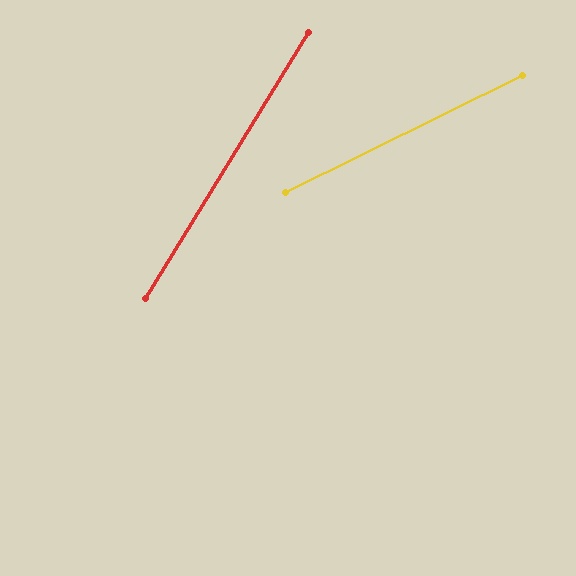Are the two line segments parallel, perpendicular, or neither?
Neither parallel nor perpendicular — they differ by about 32°.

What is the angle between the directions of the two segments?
Approximately 32 degrees.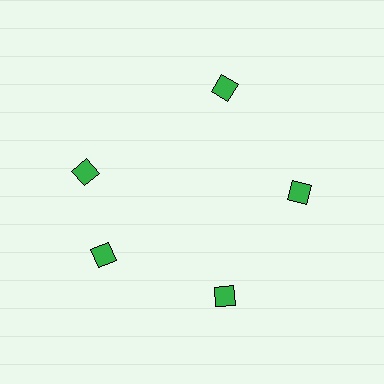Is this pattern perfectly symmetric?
No. The 5 green diamonds are arranged in a ring, but one element near the 10 o'clock position is rotated out of alignment along the ring, breaking the 5-fold rotational symmetry.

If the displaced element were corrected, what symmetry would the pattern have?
It would have 5-fold rotational symmetry — the pattern would map onto itself every 72 degrees.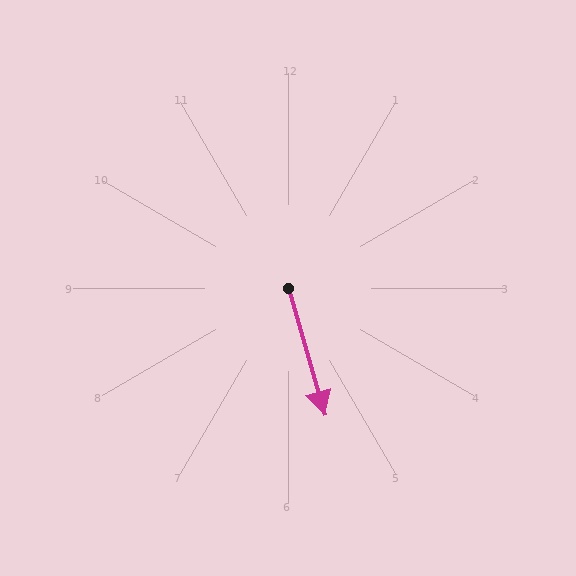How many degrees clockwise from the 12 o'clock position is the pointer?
Approximately 164 degrees.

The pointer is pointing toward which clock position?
Roughly 5 o'clock.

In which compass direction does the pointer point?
South.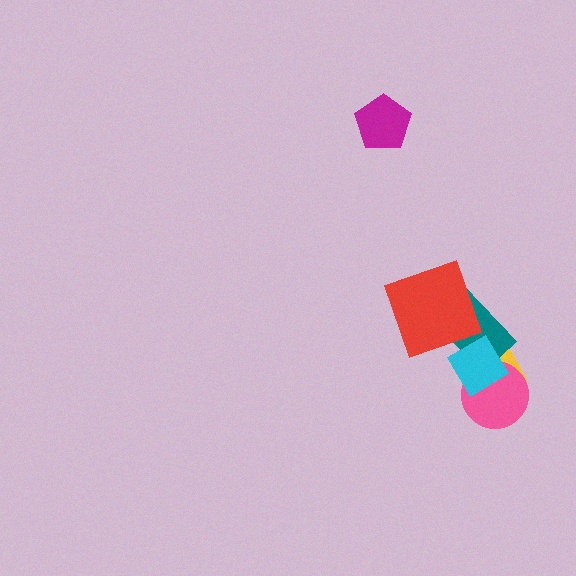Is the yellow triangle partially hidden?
Yes, it is partially covered by another shape.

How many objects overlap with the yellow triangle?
3 objects overlap with the yellow triangle.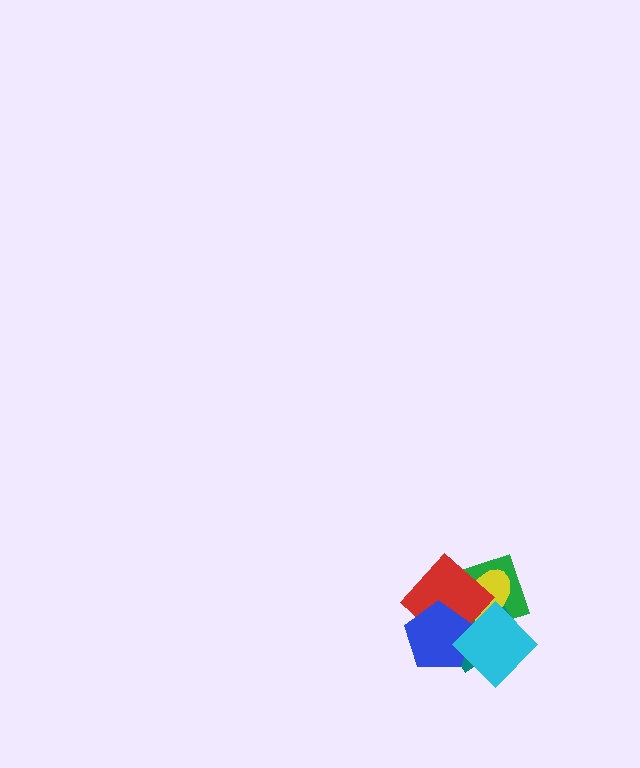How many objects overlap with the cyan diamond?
5 objects overlap with the cyan diamond.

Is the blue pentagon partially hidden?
Yes, it is partially covered by another shape.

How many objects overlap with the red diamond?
5 objects overlap with the red diamond.